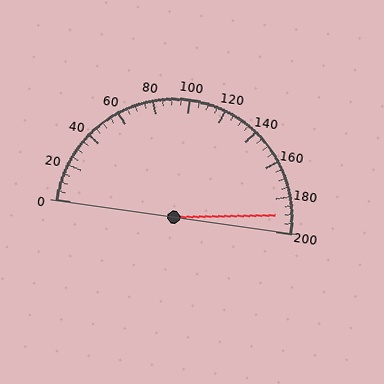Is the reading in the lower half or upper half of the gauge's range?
The reading is in the upper half of the range (0 to 200).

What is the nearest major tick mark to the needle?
The nearest major tick mark is 200.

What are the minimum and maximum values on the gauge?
The gauge ranges from 0 to 200.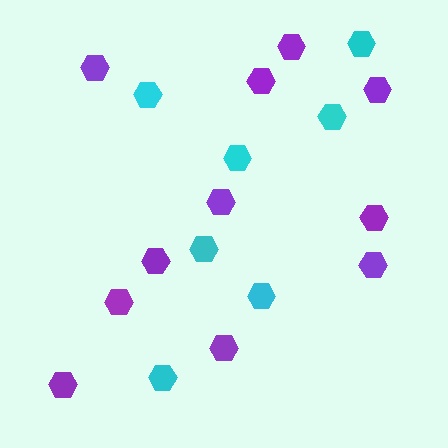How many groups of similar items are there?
There are 2 groups: one group of cyan hexagons (7) and one group of purple hexagons (11).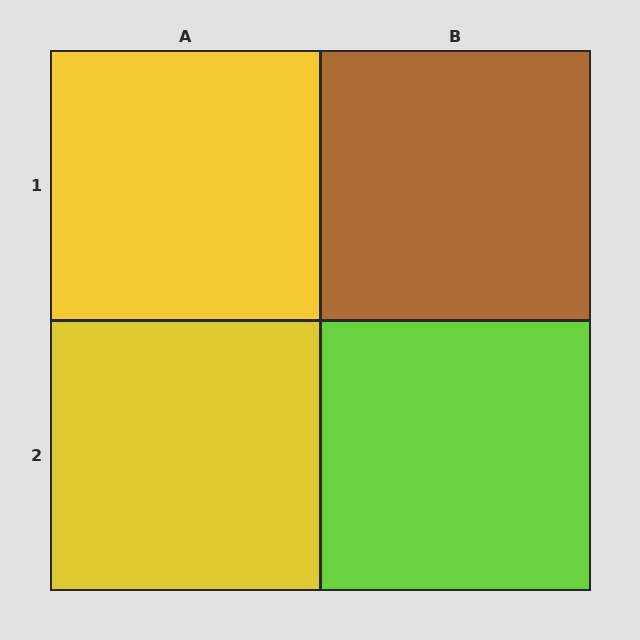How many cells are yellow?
2 cells are yellow.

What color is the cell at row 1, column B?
Brown.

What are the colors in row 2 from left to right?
Yellow, lime.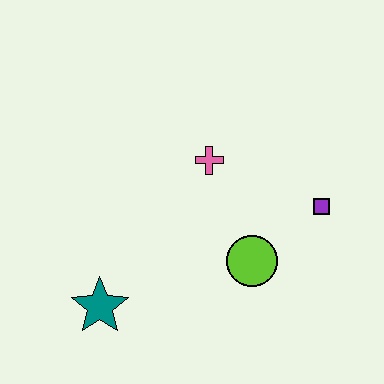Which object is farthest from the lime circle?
The teal star is farthest from the lime circle.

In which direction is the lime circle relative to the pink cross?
The lime circle is below the pink cross.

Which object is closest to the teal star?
The lime circle is closest to the teal star.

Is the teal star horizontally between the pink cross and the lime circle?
No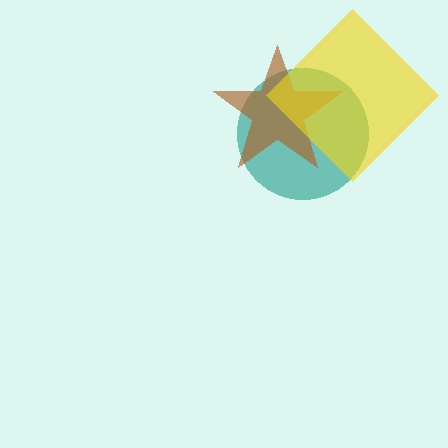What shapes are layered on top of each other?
The layered shapes are: a teal circle, a brown star, a yellow diamond.